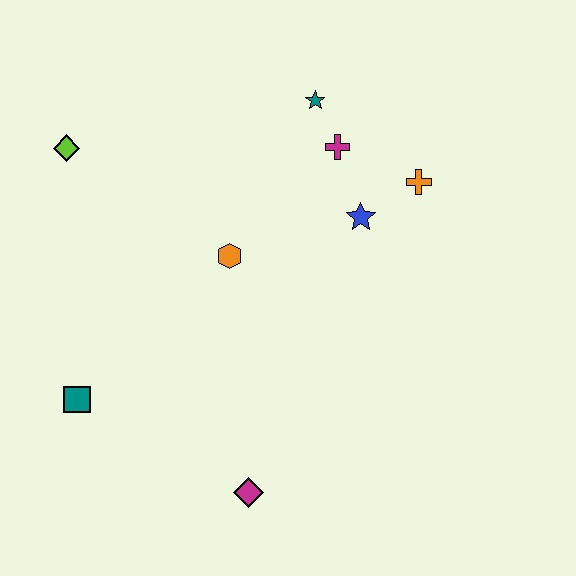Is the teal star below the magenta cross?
No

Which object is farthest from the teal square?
The orange cross is farthest from the teal square.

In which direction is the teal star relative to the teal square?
The teal star is above the teal square.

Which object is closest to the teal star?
The magenta cross is closest to the teal star.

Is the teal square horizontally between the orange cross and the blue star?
No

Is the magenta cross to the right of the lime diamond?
Yes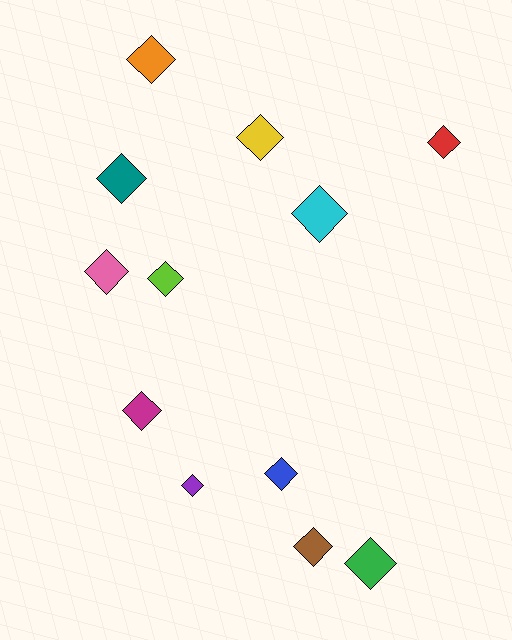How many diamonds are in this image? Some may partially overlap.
There are 12 diamonds.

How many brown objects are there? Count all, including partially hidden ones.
There is 1 brown object.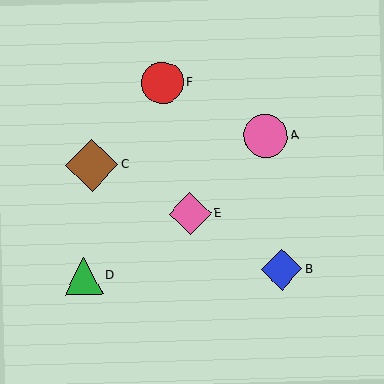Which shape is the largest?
The brown diamond (labeled C) is the largest.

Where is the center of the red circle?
The center of the red circle is at (162, 82).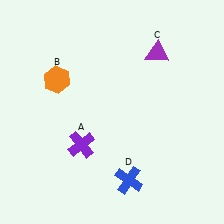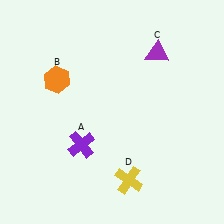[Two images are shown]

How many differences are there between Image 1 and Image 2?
There is 1 difference between the two images.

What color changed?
The cross (D) changed from blue in Image 1 to yellow in Image 2.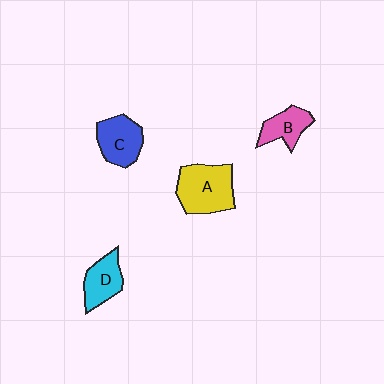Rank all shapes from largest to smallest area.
From largest to smallest: A (yellow), C (blue), D (cyan), B (pink).